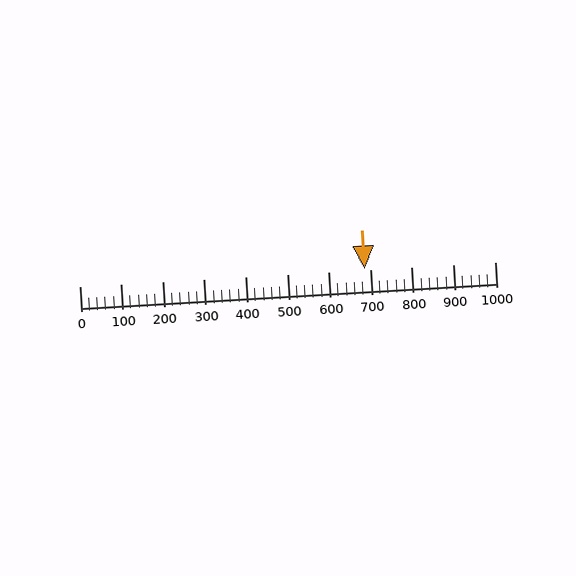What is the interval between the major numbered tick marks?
The major tick marks are spaced 100 units apart.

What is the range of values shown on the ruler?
The ruler shows values from 0 to 1000.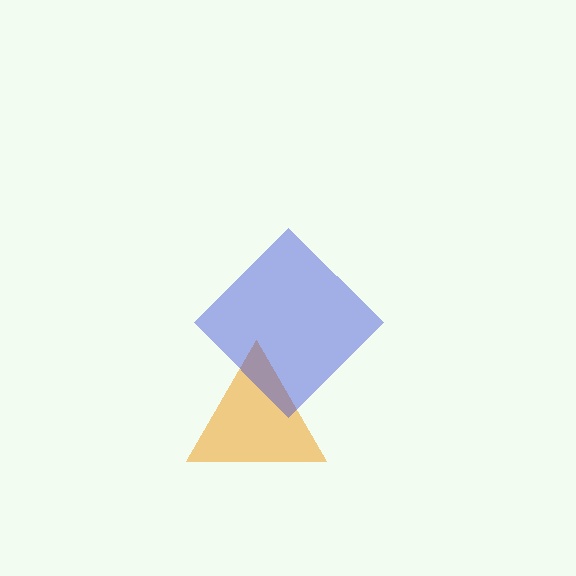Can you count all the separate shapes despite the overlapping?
Yes, there are 2 separate shapes.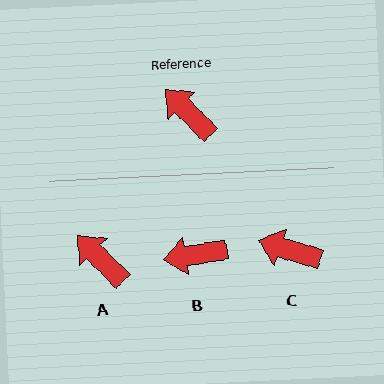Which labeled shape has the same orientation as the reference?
A.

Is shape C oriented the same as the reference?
No, it is off by about 27 degrees.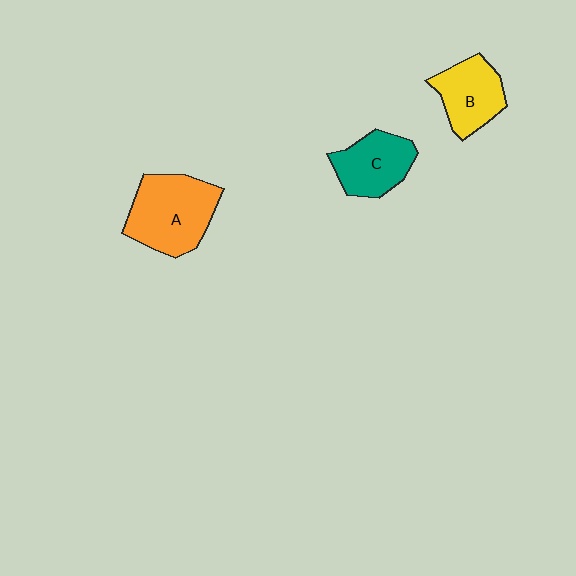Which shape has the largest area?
Shape A (orange).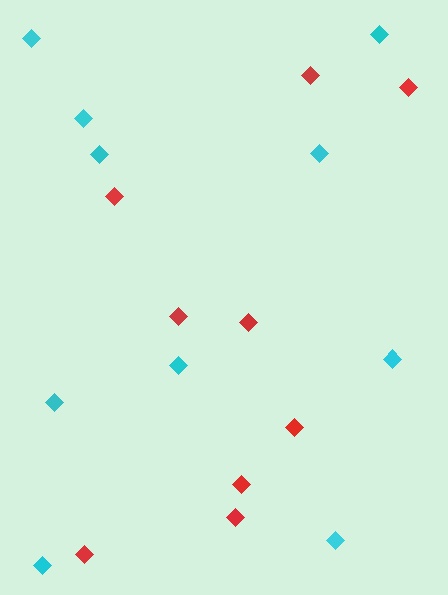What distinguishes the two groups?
There are 2 groups: one group of cyan diamonds (10) and one group of red diamonds (9).